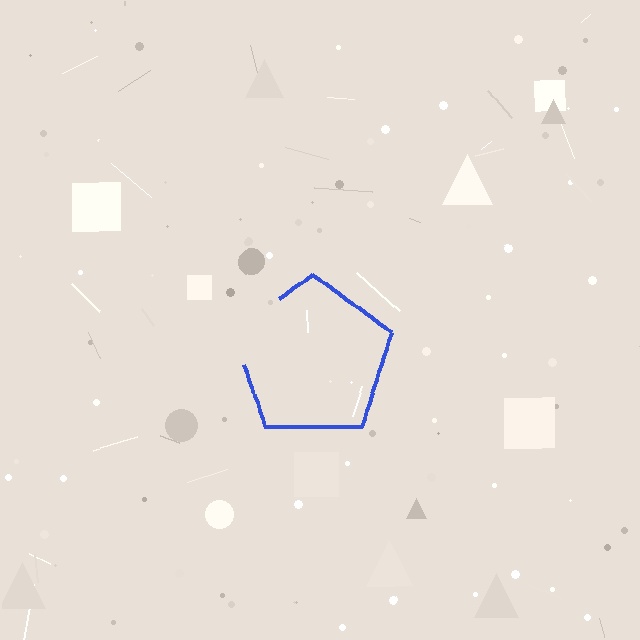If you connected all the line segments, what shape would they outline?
They would outline a pentagon.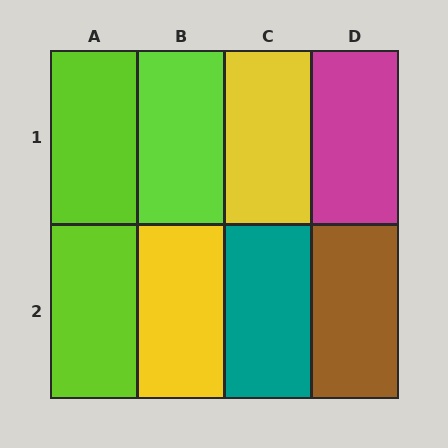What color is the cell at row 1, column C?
Yellow.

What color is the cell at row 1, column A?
Lime.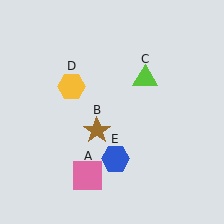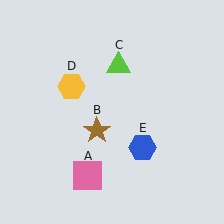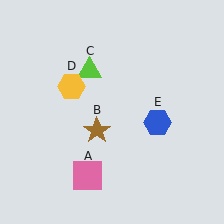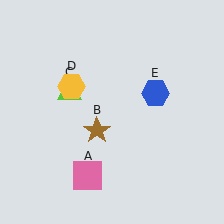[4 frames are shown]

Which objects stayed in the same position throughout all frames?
Pink square (object A) and brown star (object B) and yellow hexagon (object D) remained stationary.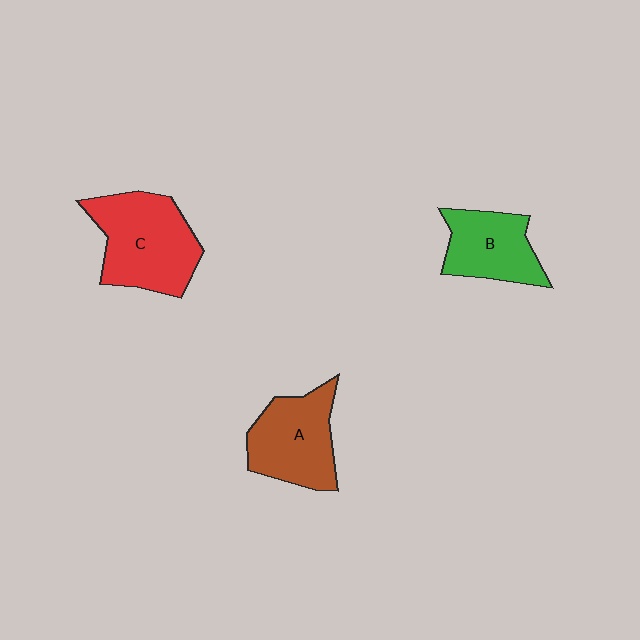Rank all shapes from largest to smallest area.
From largest to smallest: C (red), A (brown), B (green).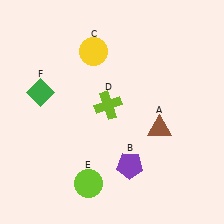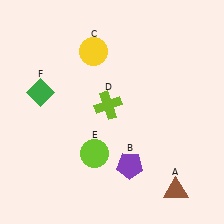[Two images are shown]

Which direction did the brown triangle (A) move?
The brown triangle (A) moved down.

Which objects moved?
The objects that moved are: the brown triangle (A), the lime circle (E).